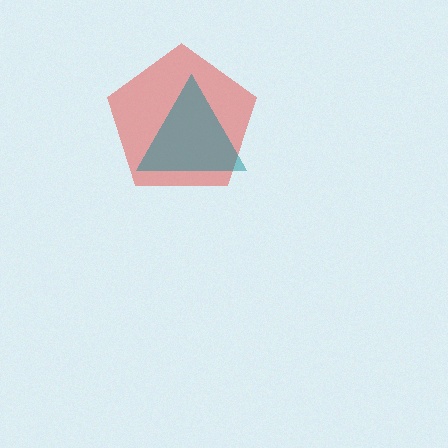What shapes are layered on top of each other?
The layered shapes are: a red pentagon, a teal triangle.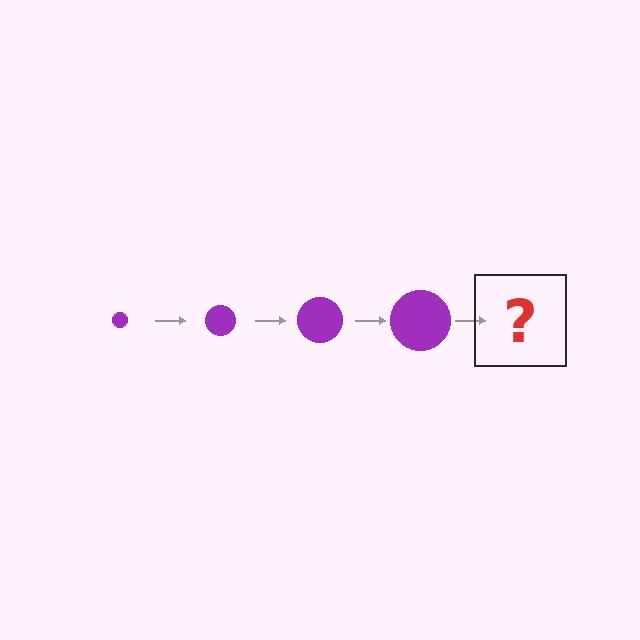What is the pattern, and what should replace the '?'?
The pattern is that the circle gets progressively larger each step. The '?' should be a purple circle, larger than the previous one.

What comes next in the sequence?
The next element should be a purple circle, larger than the previous one.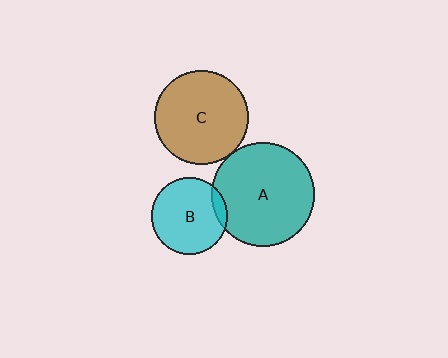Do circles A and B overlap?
Yes.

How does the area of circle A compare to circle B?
Approximately 1.8 times.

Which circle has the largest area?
Circle A (teal).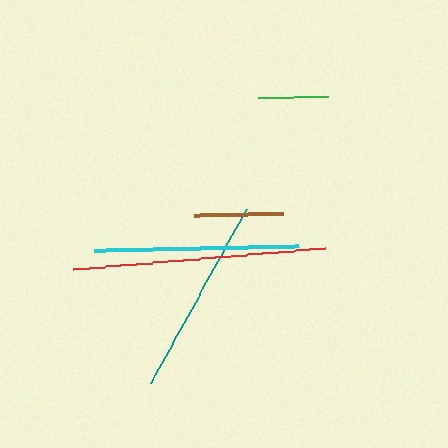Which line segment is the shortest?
The green line is the shortest at approximately 69 pixels.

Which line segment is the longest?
The red line is the longest at approximately 253 pixels.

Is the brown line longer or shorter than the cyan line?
The cyan line is longer than the brown line.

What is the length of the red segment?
The red segment is approximately 253 pixels long.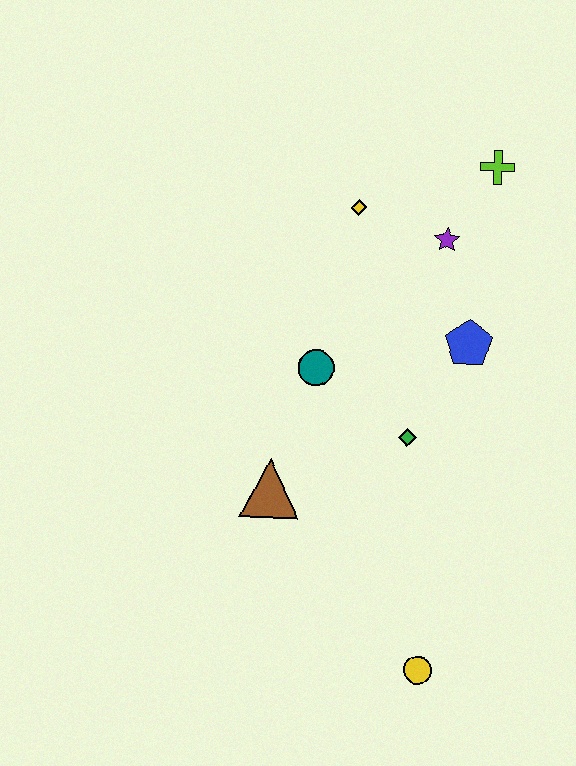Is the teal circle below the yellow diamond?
Yes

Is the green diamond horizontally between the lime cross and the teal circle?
Yes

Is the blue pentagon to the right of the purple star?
Yes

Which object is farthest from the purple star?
The yellow circle is farthest from the purple star.